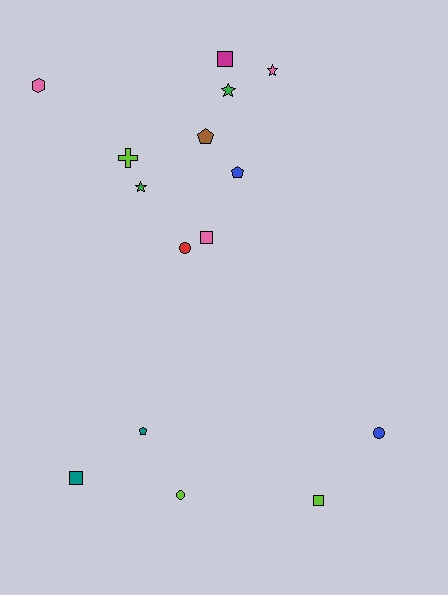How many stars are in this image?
There are 3 stars.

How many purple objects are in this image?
There are no purple objects.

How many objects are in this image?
There are 15 objects.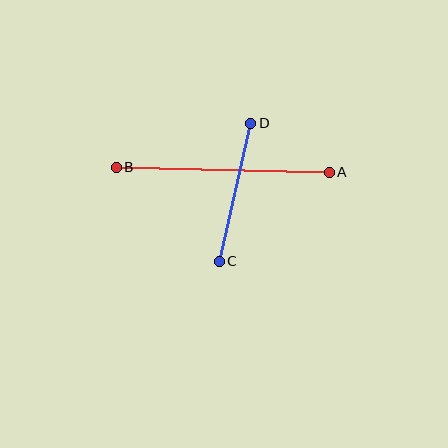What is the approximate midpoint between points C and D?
The midpoint is at approximately (235, 192) pixels.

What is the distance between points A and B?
The distance is approximately 213 pixels.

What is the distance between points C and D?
The distance is approximately 141 pixels.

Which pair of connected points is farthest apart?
Points A and B are farthest apart.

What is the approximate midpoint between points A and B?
The midpoint is at approximately (223, 170) pixels.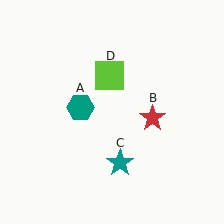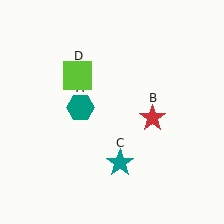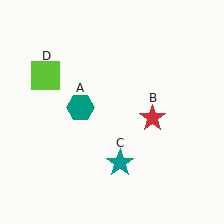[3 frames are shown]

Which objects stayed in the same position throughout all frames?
Teal hexagon (object A) and red star (object B) and teal star (object C) remained stationary.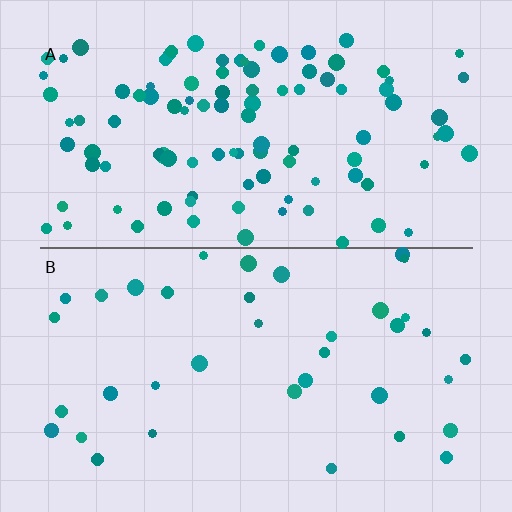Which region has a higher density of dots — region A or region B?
A (the top).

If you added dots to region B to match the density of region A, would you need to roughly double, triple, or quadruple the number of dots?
Approximately triple.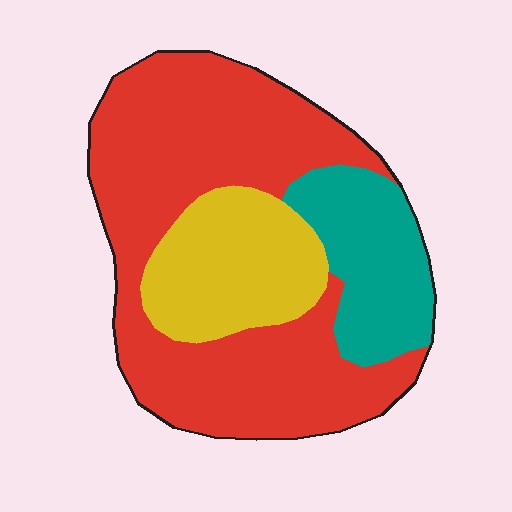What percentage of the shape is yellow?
Yellow covers around 20% of the shape.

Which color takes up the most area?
Red, at roughly 60%.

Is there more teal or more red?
Red.